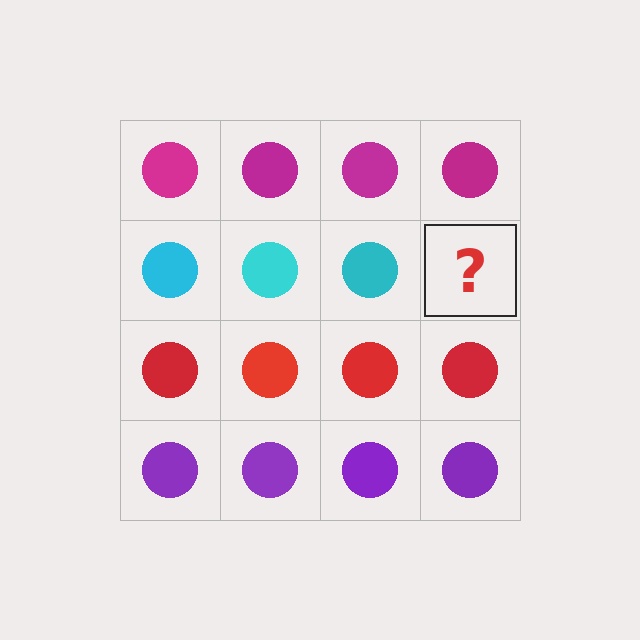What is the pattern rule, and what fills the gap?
The rule is that each row has a consistent color. The gap should be filled with a cyan circle.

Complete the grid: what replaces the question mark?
The question mark should be replaced with a cyan circle.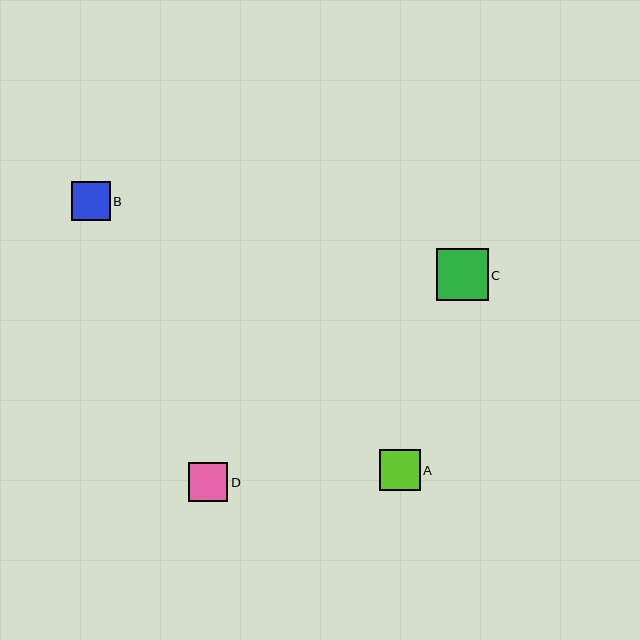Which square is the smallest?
Square B is the smallest with a size of approximately 39 pixels.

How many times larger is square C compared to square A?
Square C is approximately 1.3 times the size of square A.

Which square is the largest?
Square C is the largest with a size of approximately 52 pixels.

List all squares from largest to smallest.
From largest to smallest: C, A, D, B.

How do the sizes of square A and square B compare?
Square A and square B are approximately the same size.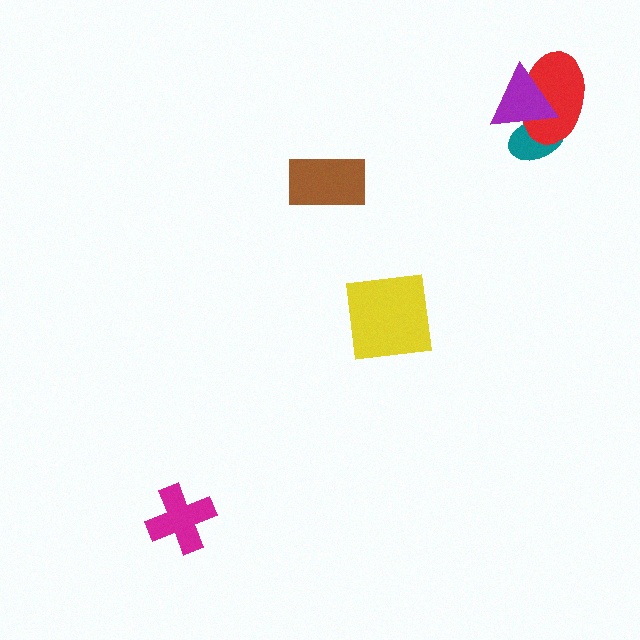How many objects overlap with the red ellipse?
2 objects overlap with the red ellipse.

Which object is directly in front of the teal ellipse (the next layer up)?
The red ellipse is directly in front of the teal ellipse.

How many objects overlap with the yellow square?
0 objects overlap with the yellow square.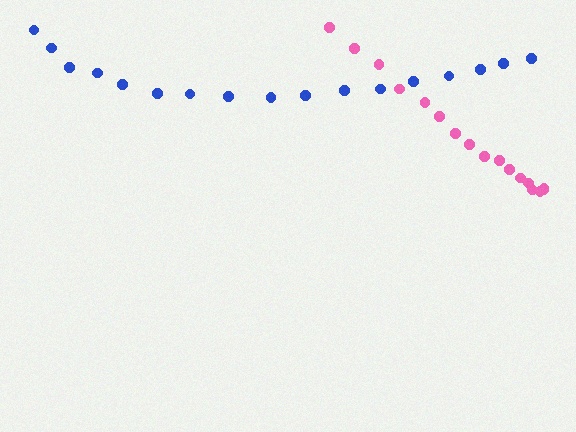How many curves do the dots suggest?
There are 2 distinct paths.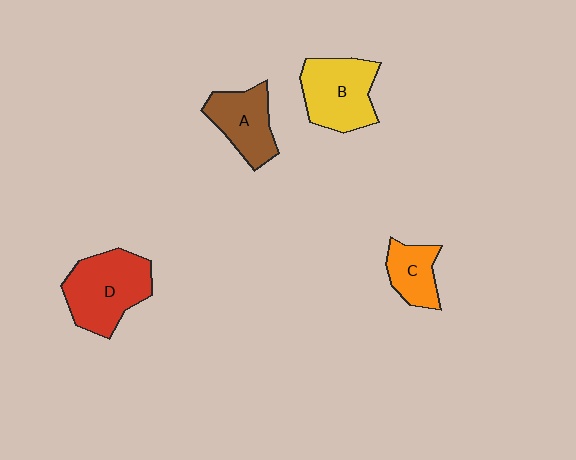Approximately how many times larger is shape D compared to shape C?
Approximately 1.9 times.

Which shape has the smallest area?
Shape C (orange).